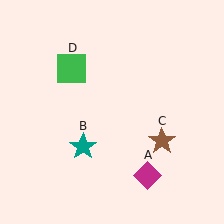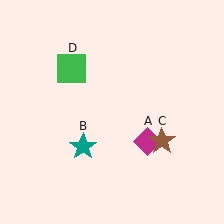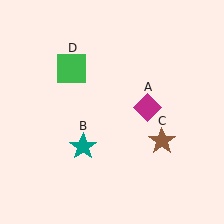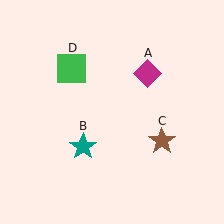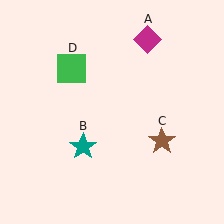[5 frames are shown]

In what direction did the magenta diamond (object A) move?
The magenta diamond (object A) moved up.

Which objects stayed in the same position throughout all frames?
Teal star (object B) and brown star (object C) and green square (object D) remained stationary.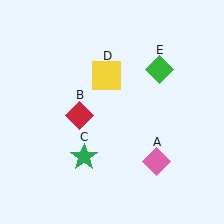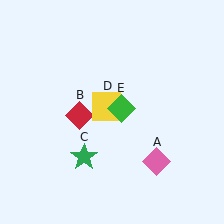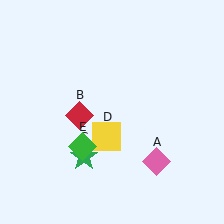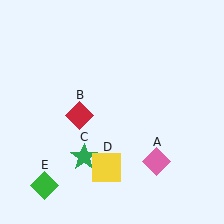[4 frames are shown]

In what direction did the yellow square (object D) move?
The yellow square (object D) moved down.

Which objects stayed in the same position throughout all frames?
Pink diamond (object A) and red diamond (object B) and green star (object C) remained stationary.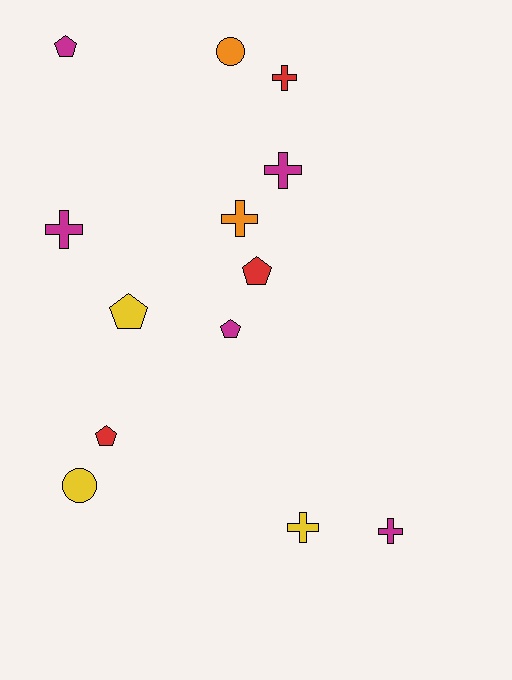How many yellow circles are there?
There is 1 yellow circle.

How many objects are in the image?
There are 13 objects.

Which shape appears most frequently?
Cross, with 6 objects.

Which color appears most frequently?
Magenta, with 5 objects.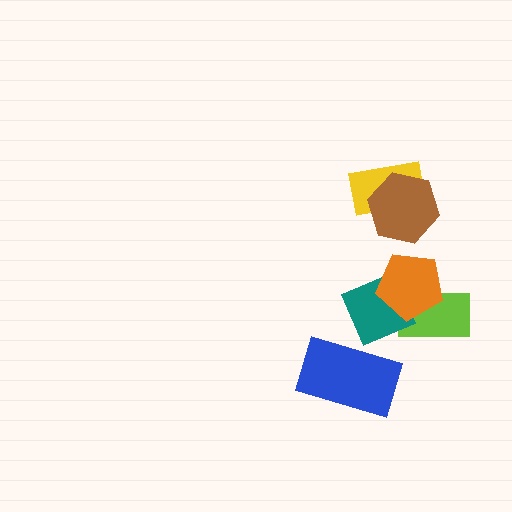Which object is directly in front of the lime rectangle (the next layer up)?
The teal square is directly in front of the lime rectangle.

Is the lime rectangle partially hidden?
Yes, it is partially covered by another shape.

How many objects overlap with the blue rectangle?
0 objects overlap with the blue rectangle.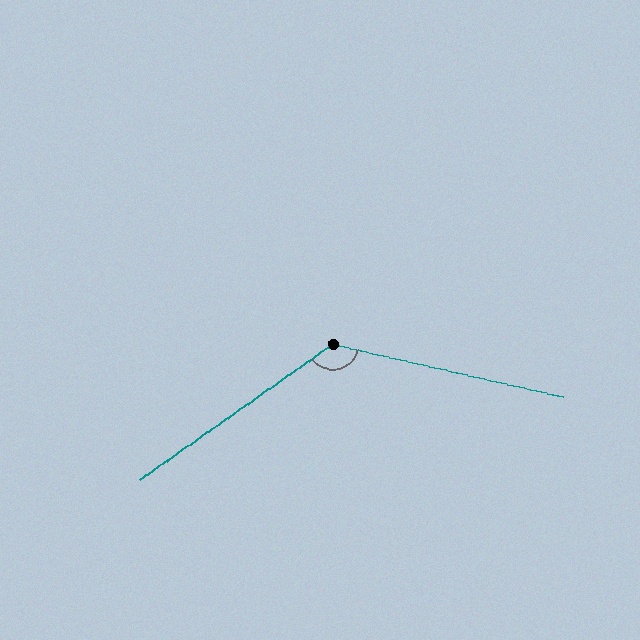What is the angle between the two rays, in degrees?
Approximately 132 degrees.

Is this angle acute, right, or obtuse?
It is obtuse.